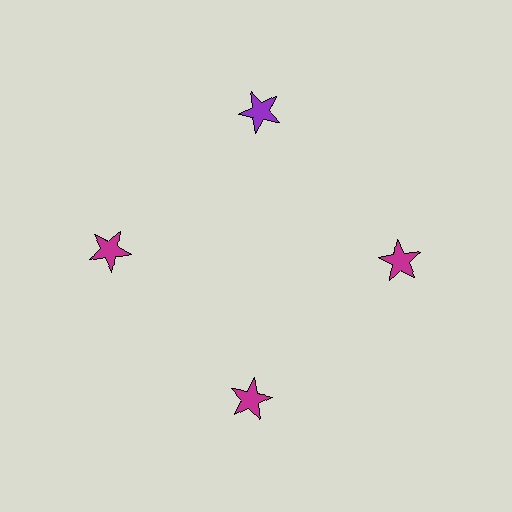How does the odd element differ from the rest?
It has a different color: purple instead of magenta.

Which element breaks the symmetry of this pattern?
The purple star at roughly the 12 o'clock position breaks the symmetry. All other shapes are magenta stars.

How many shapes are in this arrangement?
There are 4 shapes arranged in a ring pattern.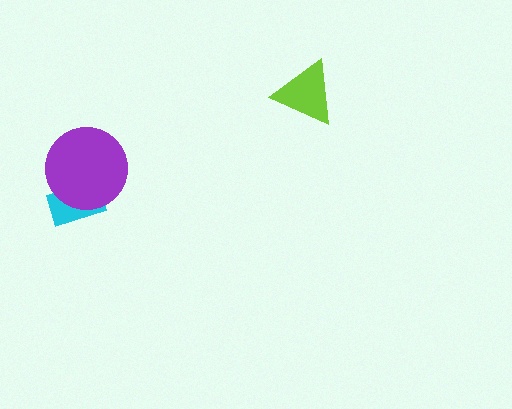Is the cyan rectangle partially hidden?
Yes, it is partially covered by another shape.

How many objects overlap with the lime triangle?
0 objects overlap with the lime triangle.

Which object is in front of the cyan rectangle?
The purple circle is in front of the cyan rectangle.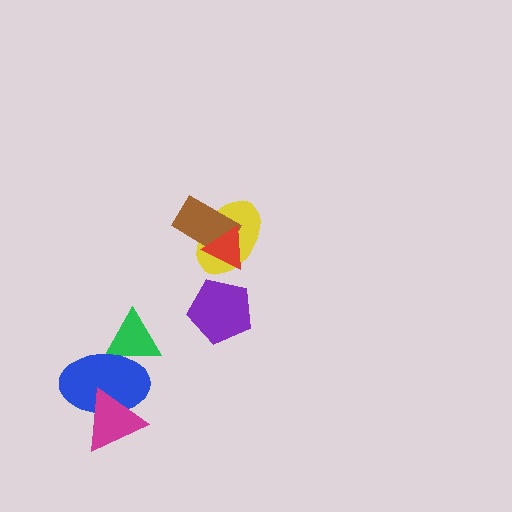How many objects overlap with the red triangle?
2 objects overlap with the red triangle.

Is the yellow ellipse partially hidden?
Yes, it is partially covered by another shape.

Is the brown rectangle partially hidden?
Yes, it is partially covered by another shape.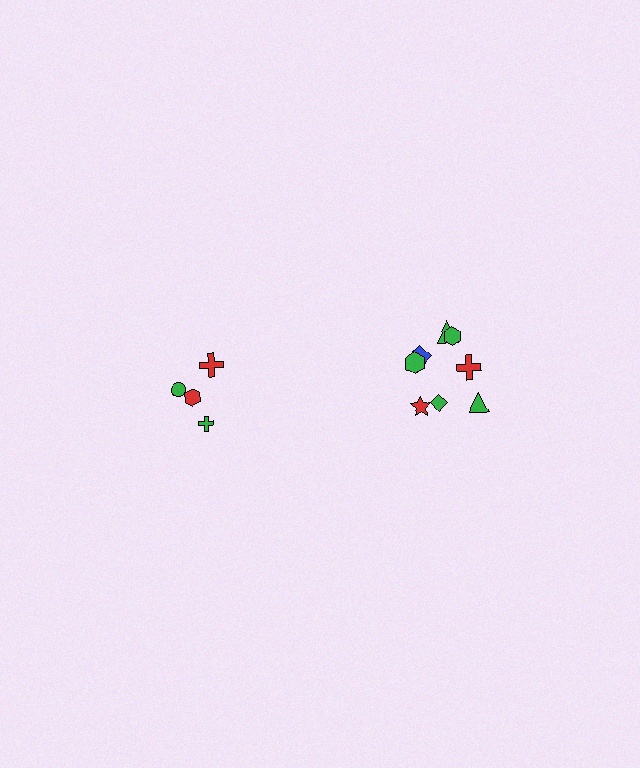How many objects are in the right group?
There are 8 objects.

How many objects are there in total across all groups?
There are 12 objects.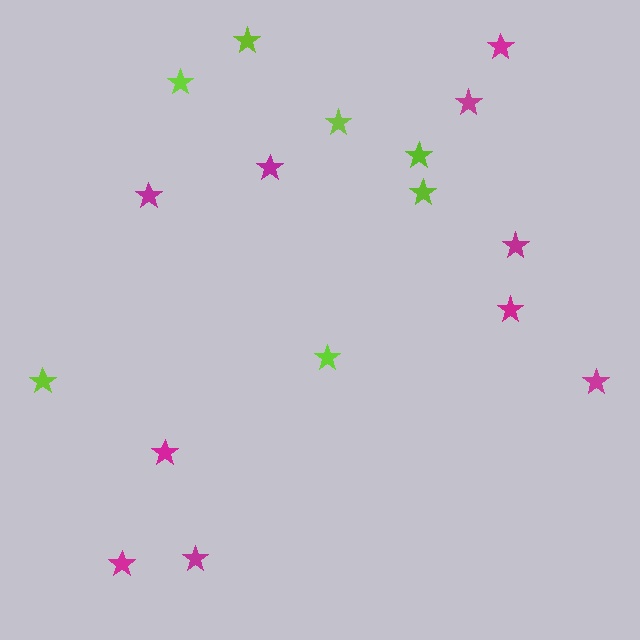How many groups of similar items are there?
There are 2 groups: one group of magenta stars (10) and one group of lime stars (7).